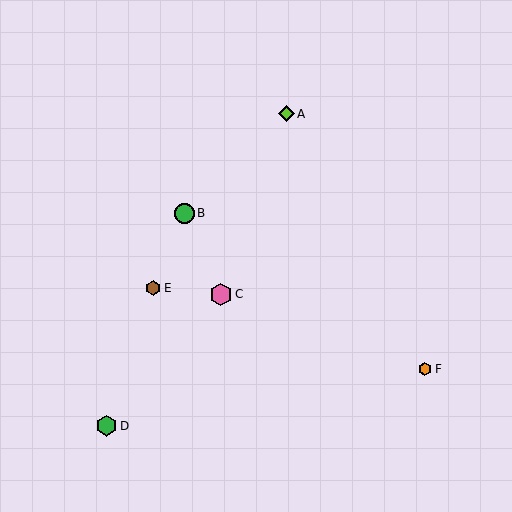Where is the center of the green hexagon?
The center of the green hexagon is at (107, 426).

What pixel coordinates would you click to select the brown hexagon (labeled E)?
Click at (153, 288) to select the brown hexagon E.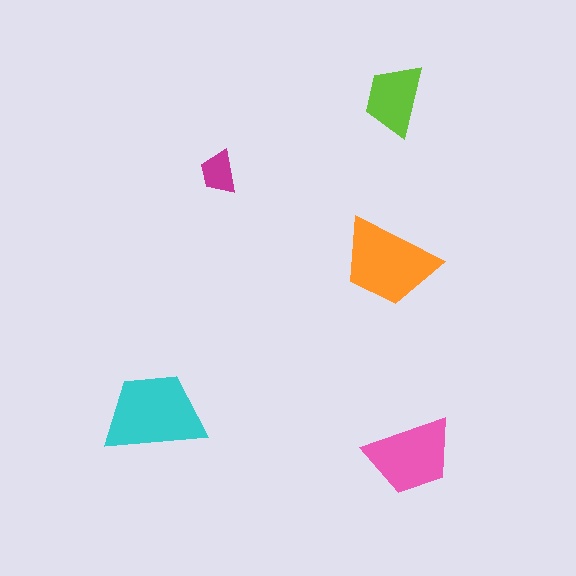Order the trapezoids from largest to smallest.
the cyan one, the orange one, the pink one, the lime one, the magenta one.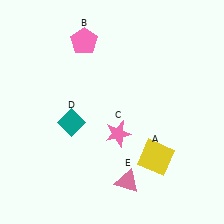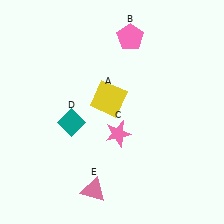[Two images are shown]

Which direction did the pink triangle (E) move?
The pink triangle (E) moved left.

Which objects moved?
The objects that moved are: the yellow square (A), the pink pentagon (B), the pink triangle (E).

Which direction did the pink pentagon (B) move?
The pink pentagon (B) moved right.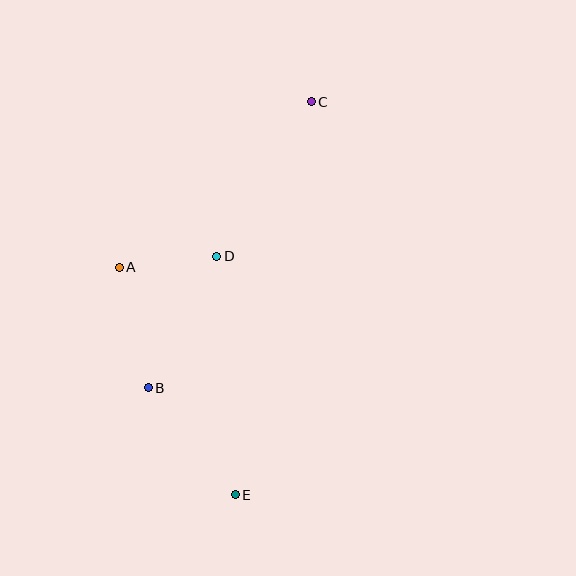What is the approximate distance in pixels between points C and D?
The distance between C and D is approximately 181 pixels.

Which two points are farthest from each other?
Points C and E are farthest from each other.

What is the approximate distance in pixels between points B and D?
The distance between B and D is approximately 148 pixels.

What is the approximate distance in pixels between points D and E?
The distance between D and E is approximately 239 pixels.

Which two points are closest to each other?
Points A and D are closest to each other.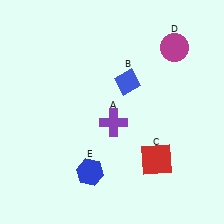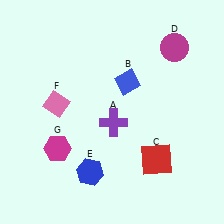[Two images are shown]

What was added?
A pink diamond (F), a magenta hexagon (G) were added in Image 2.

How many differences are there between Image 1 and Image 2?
There are 2 differences between the two images.